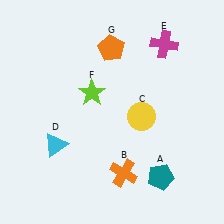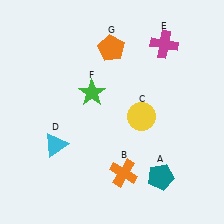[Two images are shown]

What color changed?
The star (F) changed from lime in Image 1 to green in Image 2.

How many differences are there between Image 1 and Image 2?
There is 1 difference between the two images.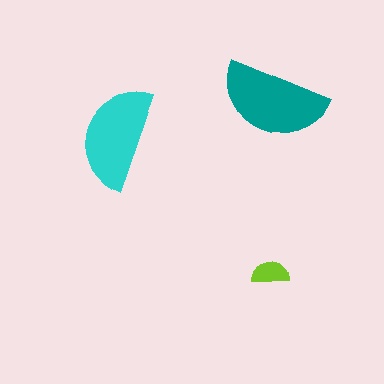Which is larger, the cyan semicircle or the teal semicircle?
The teal one.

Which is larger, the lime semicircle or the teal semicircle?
The teal one.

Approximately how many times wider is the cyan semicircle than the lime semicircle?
About 2.5 times wider.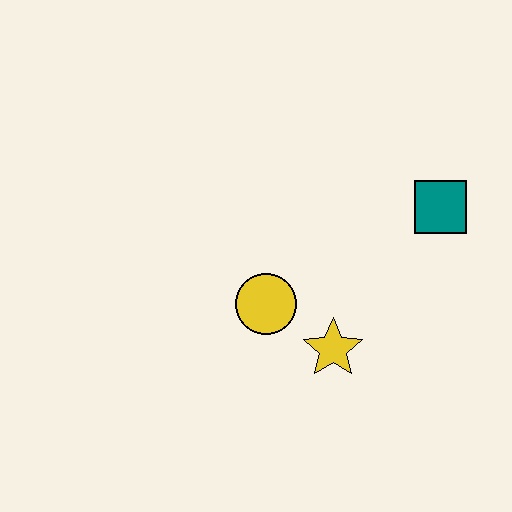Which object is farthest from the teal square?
The yellow circle is farthest from the teal square.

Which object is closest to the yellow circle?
The yellow star is closest to the yellow circle.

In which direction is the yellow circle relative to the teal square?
The yellow circle is to the left of the teal square.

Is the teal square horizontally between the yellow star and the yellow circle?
No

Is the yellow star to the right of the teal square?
No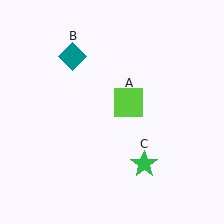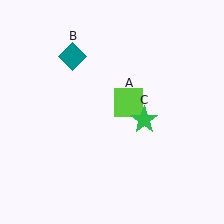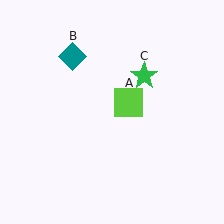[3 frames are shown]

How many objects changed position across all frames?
1 object changed position: green star (object C).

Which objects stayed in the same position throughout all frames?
Lime square (object A) and teal diamond (object B) remained stationary.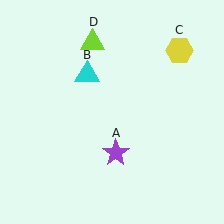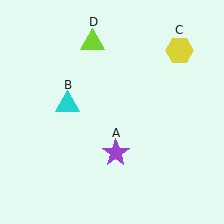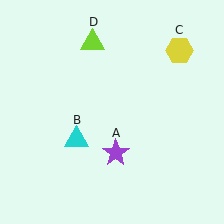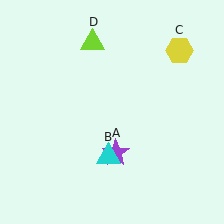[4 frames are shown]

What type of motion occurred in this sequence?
The cyan triangle (object B) rotated counterclockwise around the center of the scene.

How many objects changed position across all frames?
1 object changed position: cyan triangle (object B).